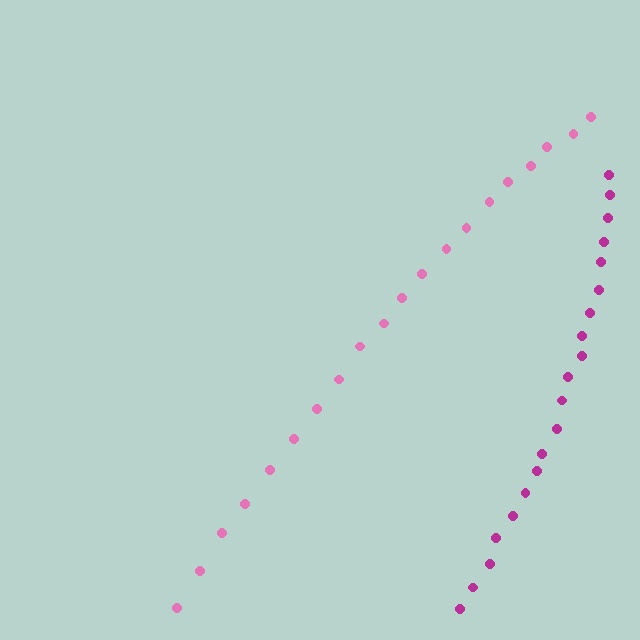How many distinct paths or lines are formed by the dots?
There are 2 distinct paths.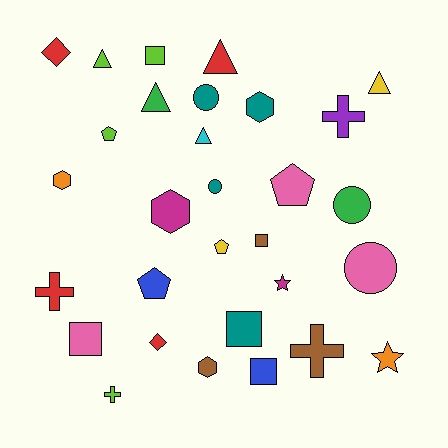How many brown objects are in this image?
There are 3 brown objects.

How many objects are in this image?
There are 30 objects.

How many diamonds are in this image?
There are 2 diamonds.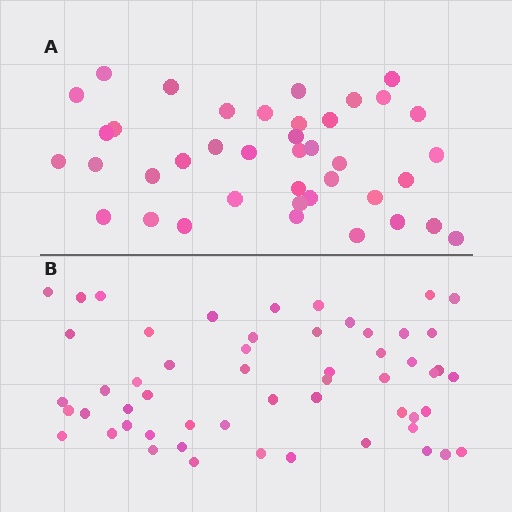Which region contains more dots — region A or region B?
Region B (the bottom region) has more dots.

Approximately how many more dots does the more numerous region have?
Region B has approximately 15 more dots than region A.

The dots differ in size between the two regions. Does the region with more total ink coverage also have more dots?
No. Region A has more total ink coverage because its dots are larger, but region B actually contains more individual dots. Total area can be misleading — the number of items is what matters here.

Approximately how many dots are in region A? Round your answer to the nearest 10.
About 40 dots.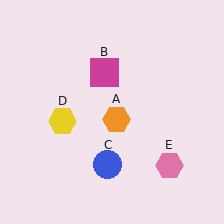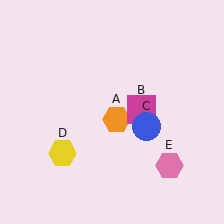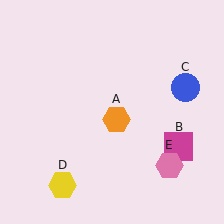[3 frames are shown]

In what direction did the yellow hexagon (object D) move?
The yellow hexagon (object D) moved down.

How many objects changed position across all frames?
3 objects changed position: magenta square (object B), blue circle (object C), yellow hexagon (object D).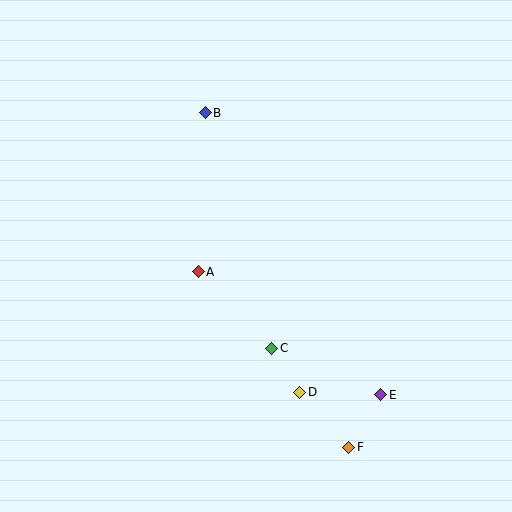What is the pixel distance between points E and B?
The distance between E and B is 332 pixels.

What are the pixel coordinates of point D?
Point D is at (300, 392).